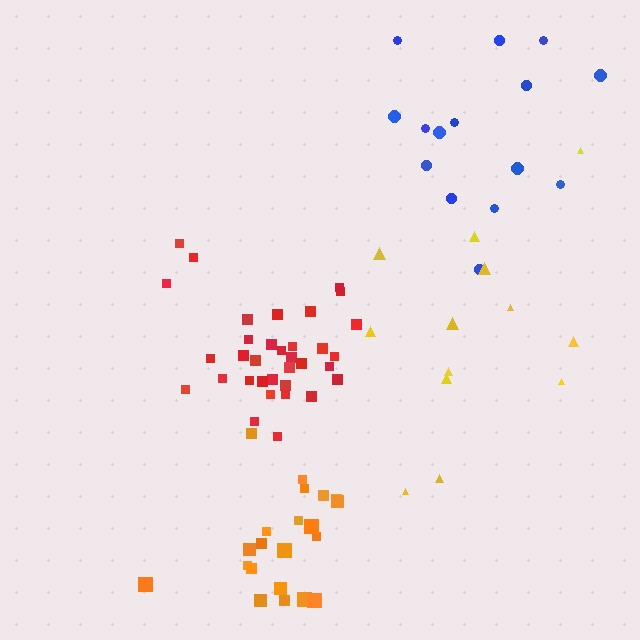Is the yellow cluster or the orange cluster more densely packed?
Orange.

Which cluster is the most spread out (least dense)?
Yellow.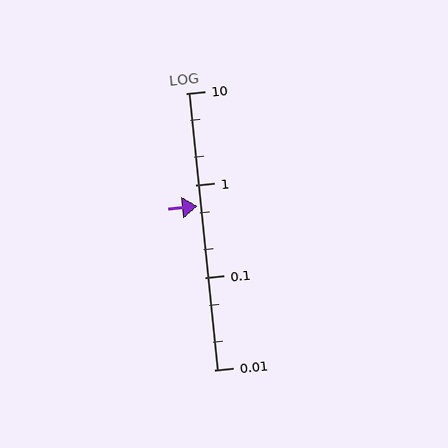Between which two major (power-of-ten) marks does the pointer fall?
The pointer is between 0.1 and 1.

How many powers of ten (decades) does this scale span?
The scale spans 3 decades, from 0.01 to 10.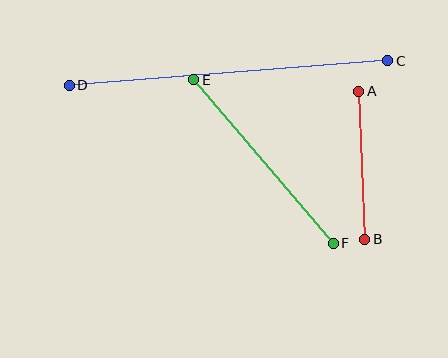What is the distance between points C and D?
The distance is approximately 319 pixels.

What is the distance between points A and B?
The distance is approximately 148 pixels.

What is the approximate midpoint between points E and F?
The midpoint is at approximately (263, 162) pixels.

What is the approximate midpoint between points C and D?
The midpoint is at approximately (228, 73) pixels.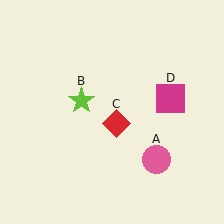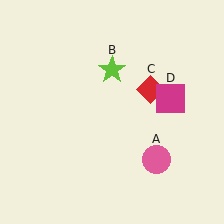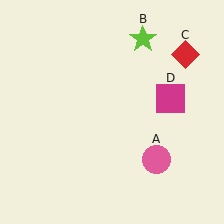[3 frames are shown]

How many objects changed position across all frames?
2 objects changed position: lime star (object B), red diamond (object C).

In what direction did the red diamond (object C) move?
The red diamond (object C) moved up and to the right.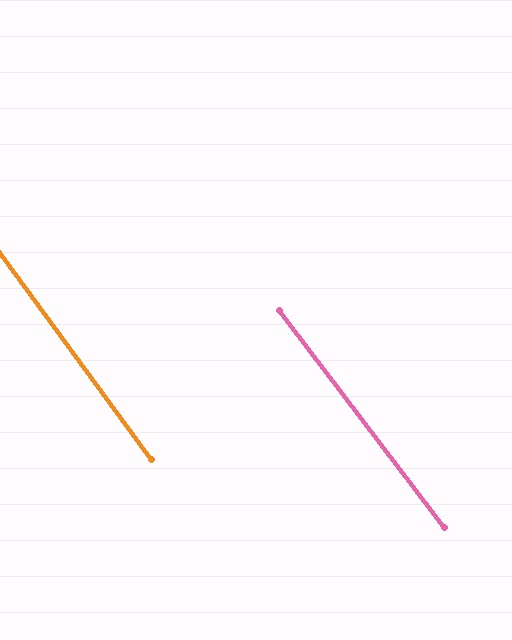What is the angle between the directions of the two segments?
Approximately 1 degree.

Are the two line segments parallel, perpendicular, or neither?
Parallel — their directions differ by only 0.8°.